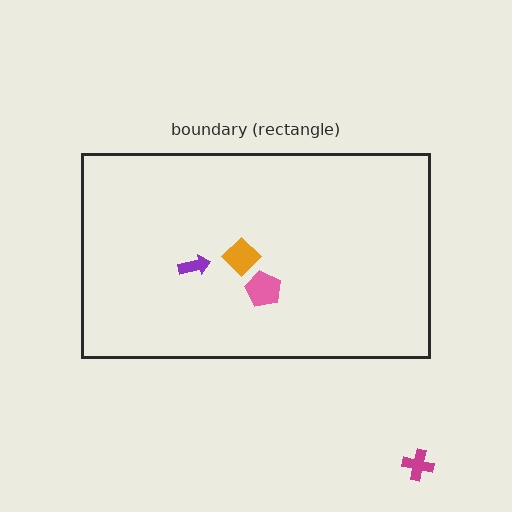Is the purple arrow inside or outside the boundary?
Inside.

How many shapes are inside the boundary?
3 inside, 1 outside.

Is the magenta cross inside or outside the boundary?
Outside.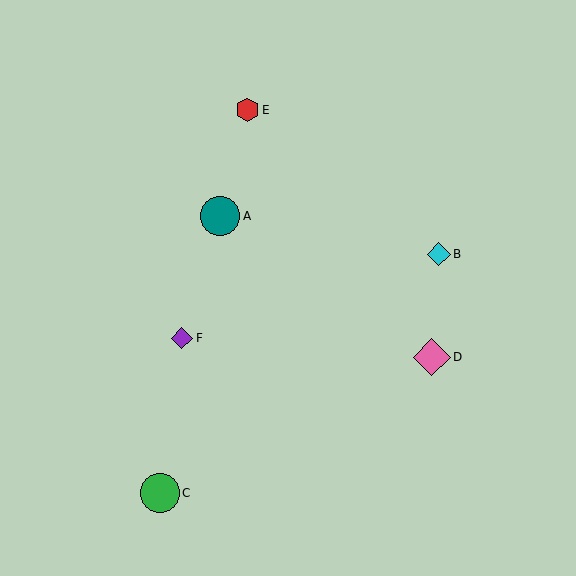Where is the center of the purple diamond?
The center of the purple diamond is at (182, 338).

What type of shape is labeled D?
Shape D is a pink diamond.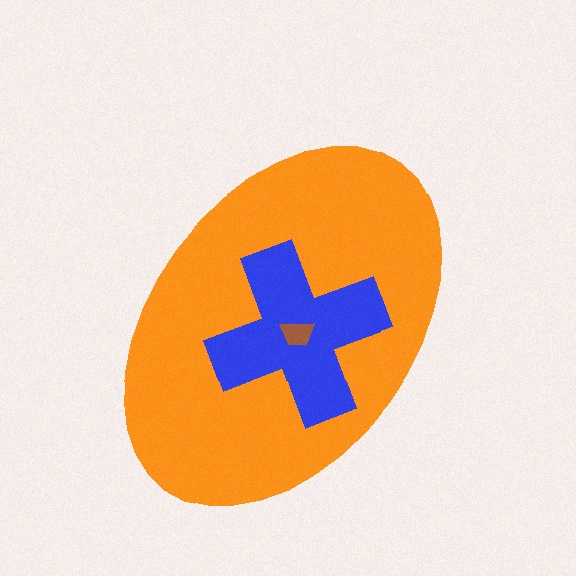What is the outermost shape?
The orange ellipse.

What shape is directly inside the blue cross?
The brown trapezoid.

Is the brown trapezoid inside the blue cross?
Yes.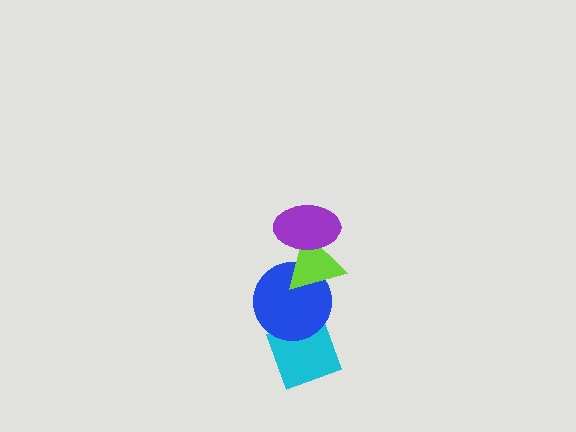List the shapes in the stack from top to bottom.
From top to bottom: the purple ellipse, the lime triangle, the blue circle, the cyan diamond.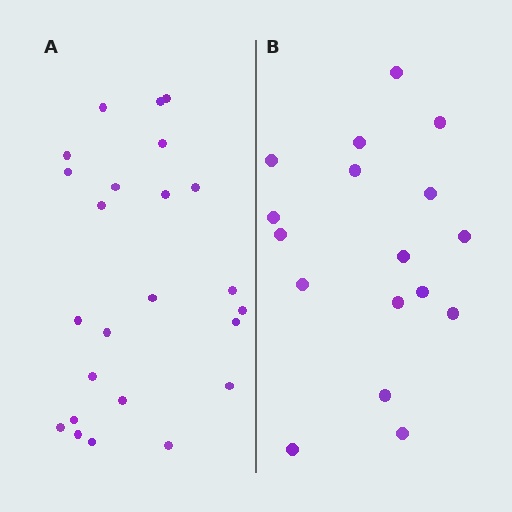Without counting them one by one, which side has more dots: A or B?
Region A (the left region) has more dots.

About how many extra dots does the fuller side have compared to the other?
Region A has roughly 8 or so more dots than region B.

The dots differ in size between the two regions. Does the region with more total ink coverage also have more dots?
No. Region B has more total ink coverage because its dots are larger, but region A actually contains more individual dots. Total area can be misleading — the number of items is what matters here.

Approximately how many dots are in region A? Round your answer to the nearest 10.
About 20 dots. (The exact count is 24, which rounds to 20.)